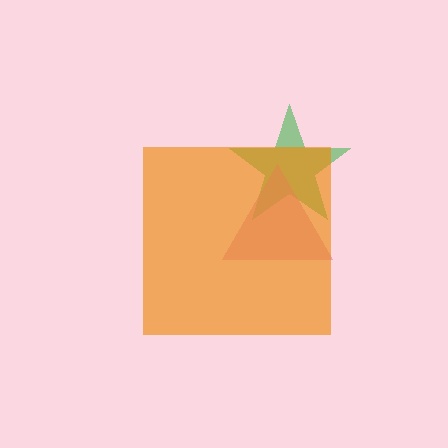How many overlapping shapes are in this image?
There are 3 overlapping shapes in the image.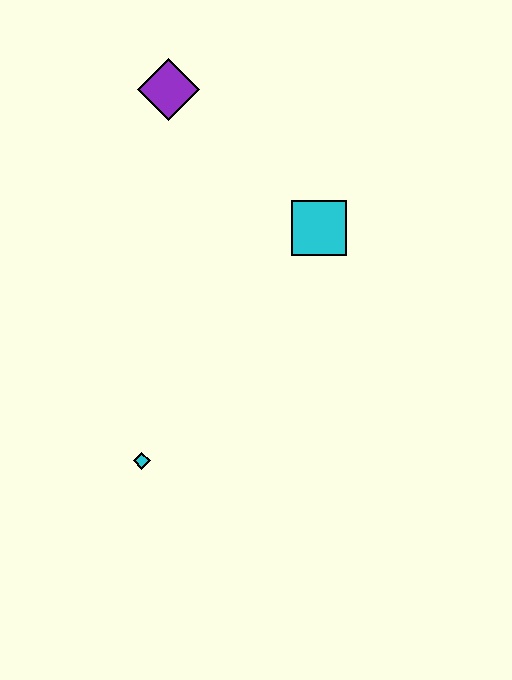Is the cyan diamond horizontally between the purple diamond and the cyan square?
No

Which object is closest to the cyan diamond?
The cyan square is closest to the cyan diamond.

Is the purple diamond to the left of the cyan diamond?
No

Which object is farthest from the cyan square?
The cyan diamond is farthest from the cyan square.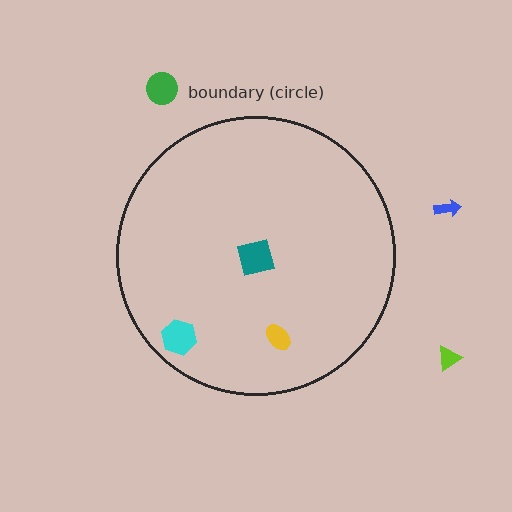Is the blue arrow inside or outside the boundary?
Outside.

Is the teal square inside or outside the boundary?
Inside.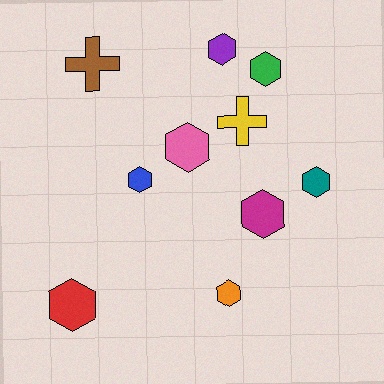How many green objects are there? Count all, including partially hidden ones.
There is 1 green object.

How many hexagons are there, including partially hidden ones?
There are 8 hexagons.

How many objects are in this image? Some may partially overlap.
There are 10 objects.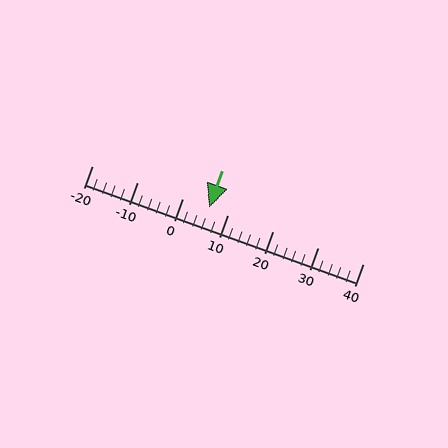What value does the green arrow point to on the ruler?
The green arrow points to approximately 6.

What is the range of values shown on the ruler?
The ruler shows values from -20 to 40.